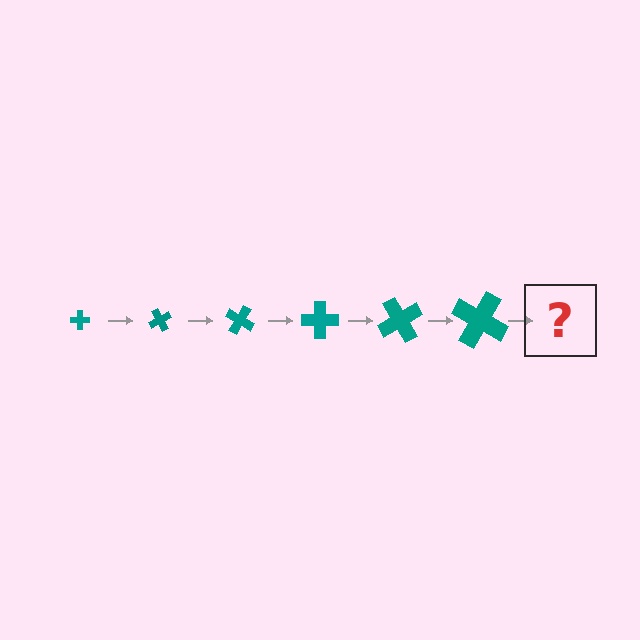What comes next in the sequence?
The next element should be a cross, larger than the previous one and rotated 360 degrees from the start.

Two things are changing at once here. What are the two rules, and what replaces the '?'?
The two rules are that the cross grows larger each step and it rotates 60 degrees each step. The '?' should be a cross, larger than the previous one and rotated 360 degrees from the start.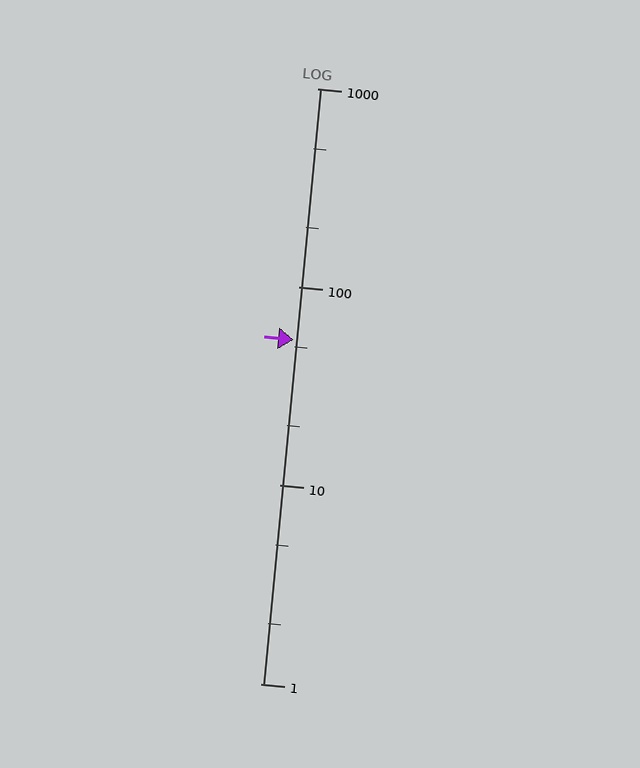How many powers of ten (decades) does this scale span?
The scale spans 3 decades, from 1 to 1000.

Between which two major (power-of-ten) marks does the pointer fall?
The pointer is between 10 and 100.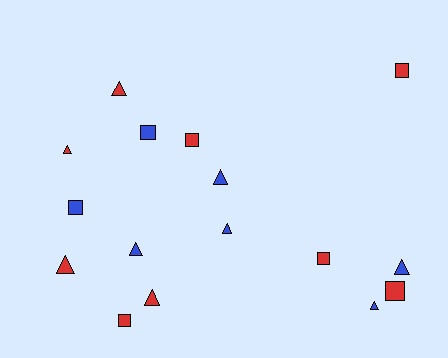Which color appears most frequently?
Red, with 9 objects.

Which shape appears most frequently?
Triangle, with 9 objects.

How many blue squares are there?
There are 2 blue squares.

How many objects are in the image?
There are 16 objects.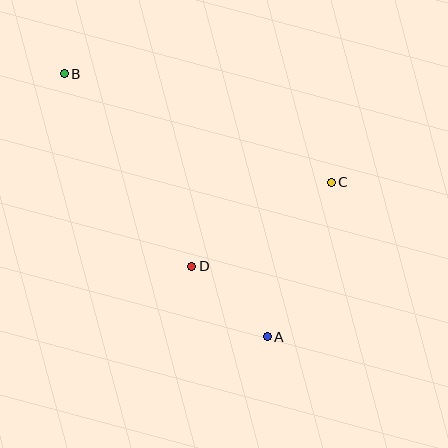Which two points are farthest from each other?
Points A and B are farthest from each other.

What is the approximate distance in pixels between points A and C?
The distance between A and C is approximately 167 pixels.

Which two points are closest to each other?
Points A and D are closest to each other.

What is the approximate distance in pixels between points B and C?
The distance between B and C is approximately 288 pixels.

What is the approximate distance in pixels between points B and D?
The distance between B and D is approximately 231 pixels.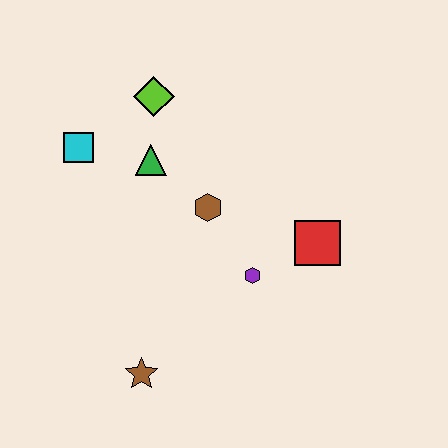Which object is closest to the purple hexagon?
The red square is closest to the purple hexagon.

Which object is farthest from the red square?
The cyan square is farthest from the red square.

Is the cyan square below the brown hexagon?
No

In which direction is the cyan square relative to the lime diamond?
The cyan square is to the left of the lime diamond.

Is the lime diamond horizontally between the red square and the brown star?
Yes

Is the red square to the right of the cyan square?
Yes